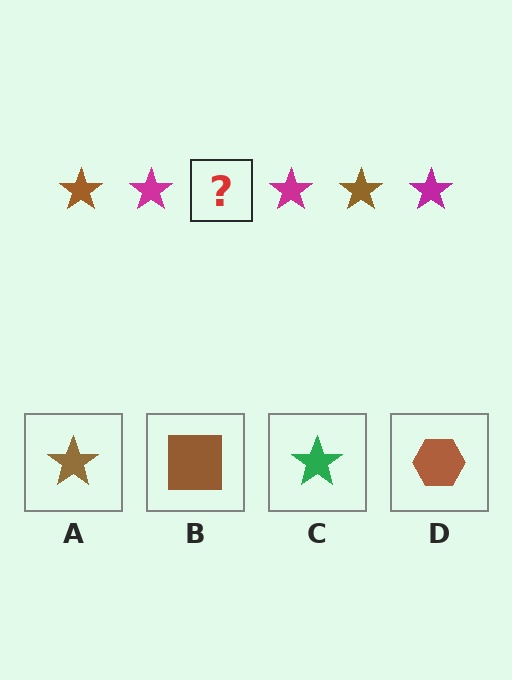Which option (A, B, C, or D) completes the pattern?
A.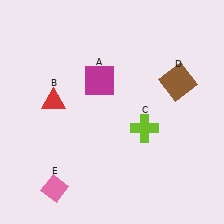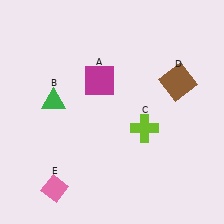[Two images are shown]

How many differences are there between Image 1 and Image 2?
There is 1 difference between the two images.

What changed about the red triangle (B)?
In Image 1, B is red. In Image 2, it changed to green.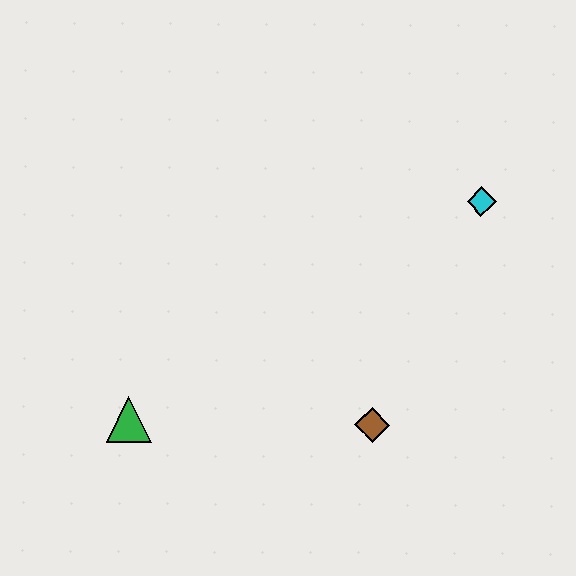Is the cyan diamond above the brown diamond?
Yes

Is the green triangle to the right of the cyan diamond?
No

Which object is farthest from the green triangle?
The cyan diamond is farthest from the green triangle.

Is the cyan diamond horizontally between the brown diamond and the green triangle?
No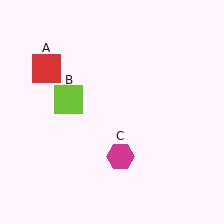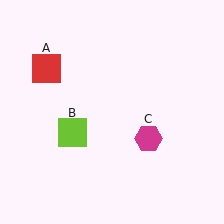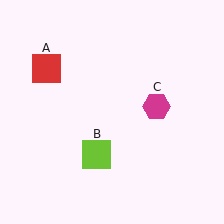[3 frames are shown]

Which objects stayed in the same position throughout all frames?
Red square (object A) remained stationary.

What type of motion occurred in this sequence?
The lime square (object B), magenta hexagon (object C) rotated counterclockwise around the center of the scene.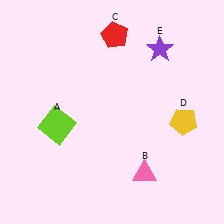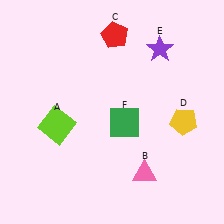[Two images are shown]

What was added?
A green square (F) was added in Image 2.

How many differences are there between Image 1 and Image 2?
There is 1 difference between the two images.